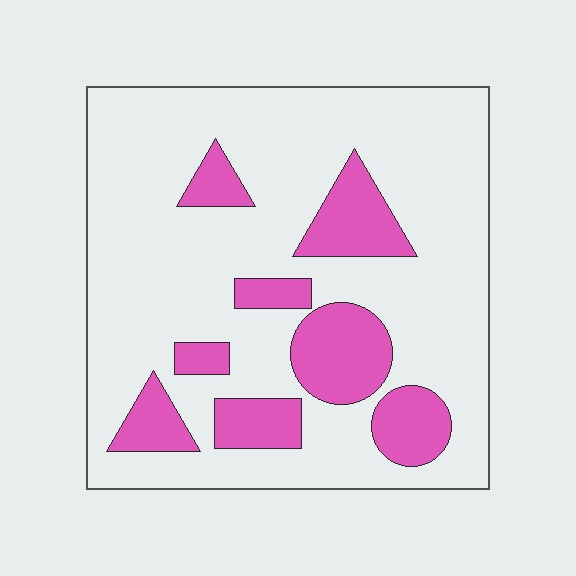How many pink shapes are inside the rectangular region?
8.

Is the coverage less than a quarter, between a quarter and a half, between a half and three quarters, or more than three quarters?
Less than a quarter.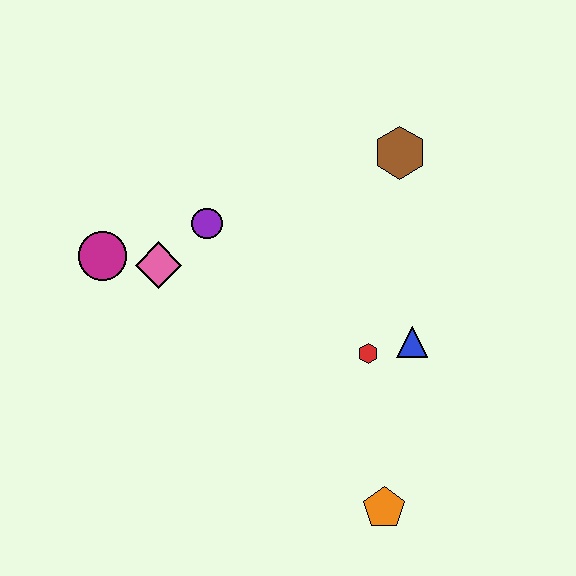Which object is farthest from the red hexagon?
The magenta circle is farthest from the red hexagon.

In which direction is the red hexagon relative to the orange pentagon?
The red hexagon is above the orange pentagon.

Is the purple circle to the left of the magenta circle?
No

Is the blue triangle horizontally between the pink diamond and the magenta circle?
No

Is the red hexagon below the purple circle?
Yes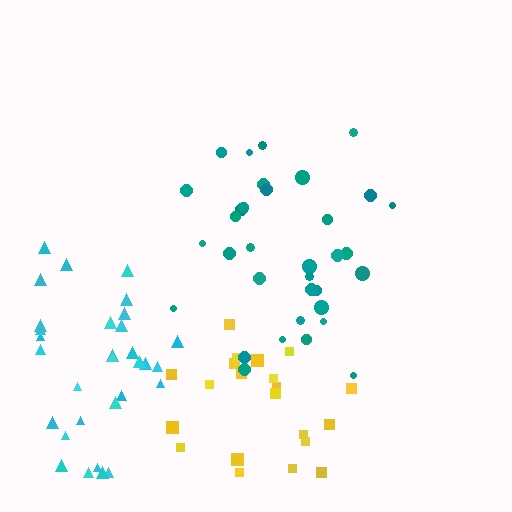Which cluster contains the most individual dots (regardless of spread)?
Teal (35).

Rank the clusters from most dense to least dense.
teal, cyan, yellow.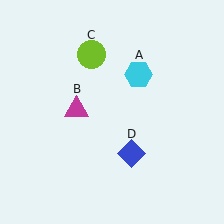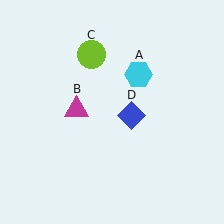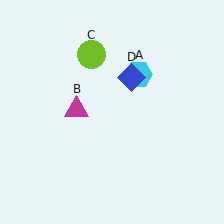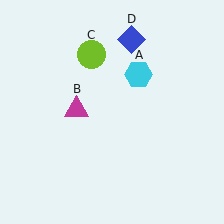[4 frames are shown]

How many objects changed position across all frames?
1 object changed position: blue diamond (object D).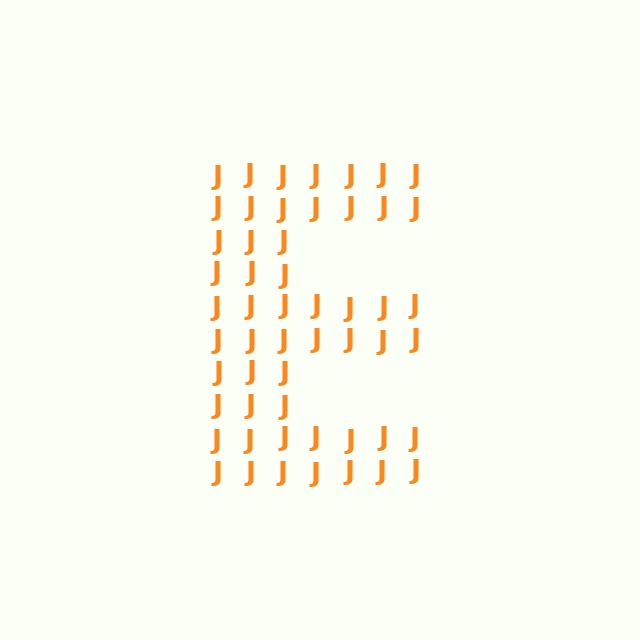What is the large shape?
The large shape is the letter E.